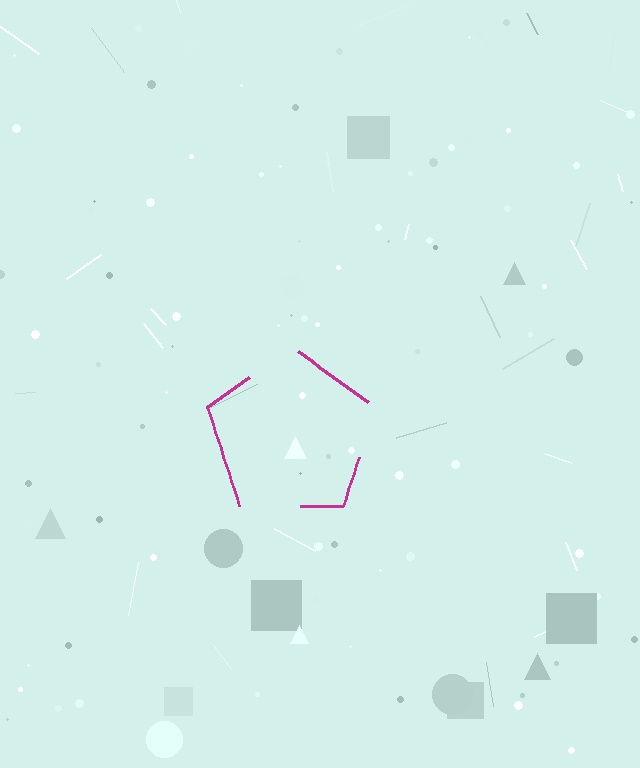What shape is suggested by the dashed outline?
The dashed outline suggests a pentagon.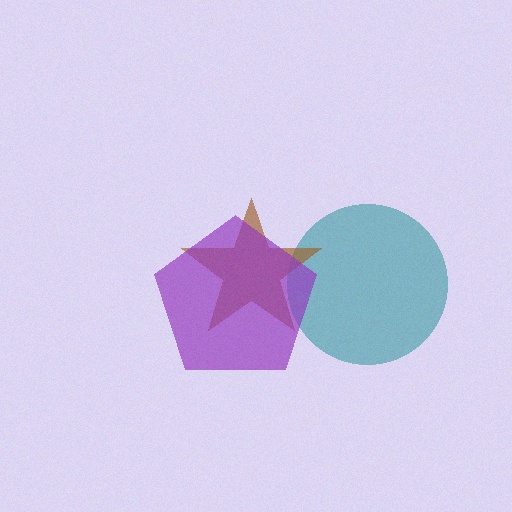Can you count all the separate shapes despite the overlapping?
Yes, there are 3 separate shapes.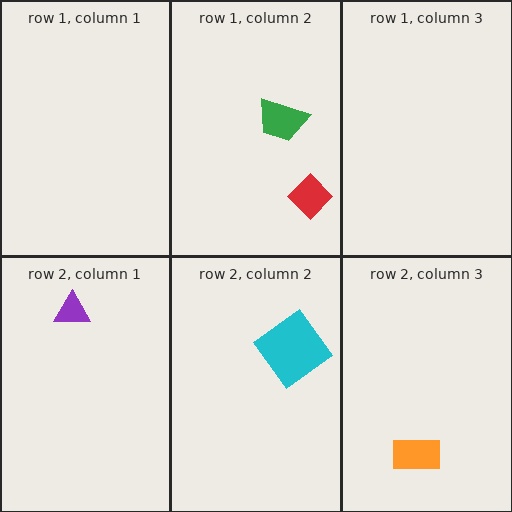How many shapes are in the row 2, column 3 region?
1.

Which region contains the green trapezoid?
The row 1, column 2 region.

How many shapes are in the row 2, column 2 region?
1.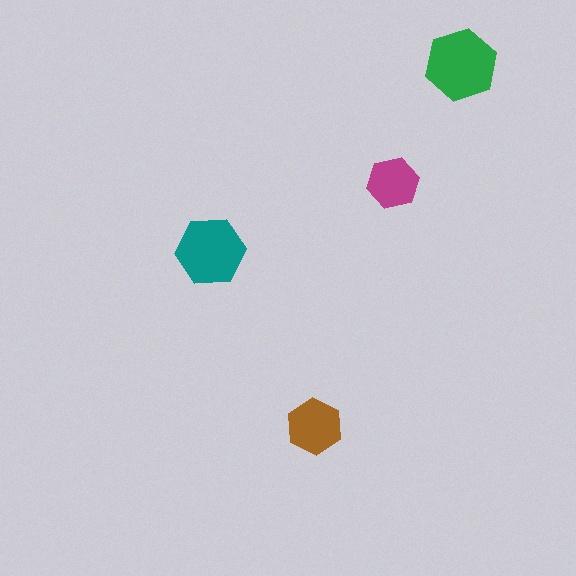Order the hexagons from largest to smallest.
the green one, the teal one, the brown one, the magenta one.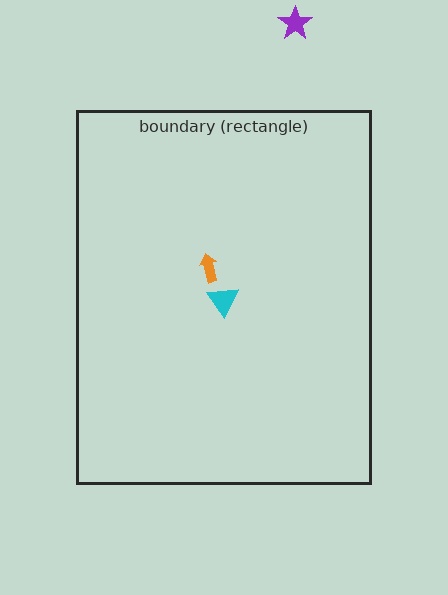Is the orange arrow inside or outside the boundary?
Inside.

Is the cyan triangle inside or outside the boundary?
Inside.